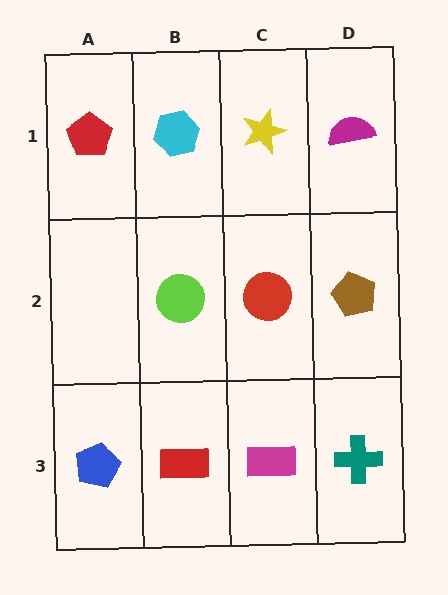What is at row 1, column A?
A red pentagon.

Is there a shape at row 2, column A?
No, that cell is empty.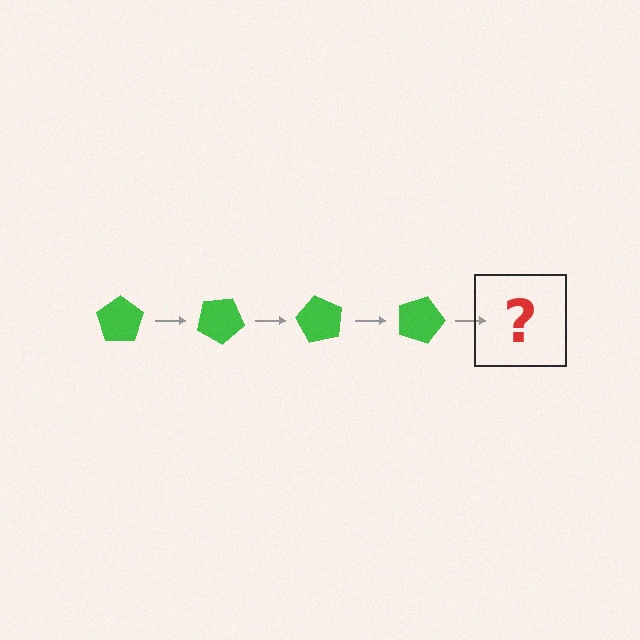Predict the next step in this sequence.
The next step is a green pentagon rotated 120 degrees.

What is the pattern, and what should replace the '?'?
The pattern is that the pentagon rotates 30 degrees each step. The '?' should be a green pentagon rotated 120 degrees.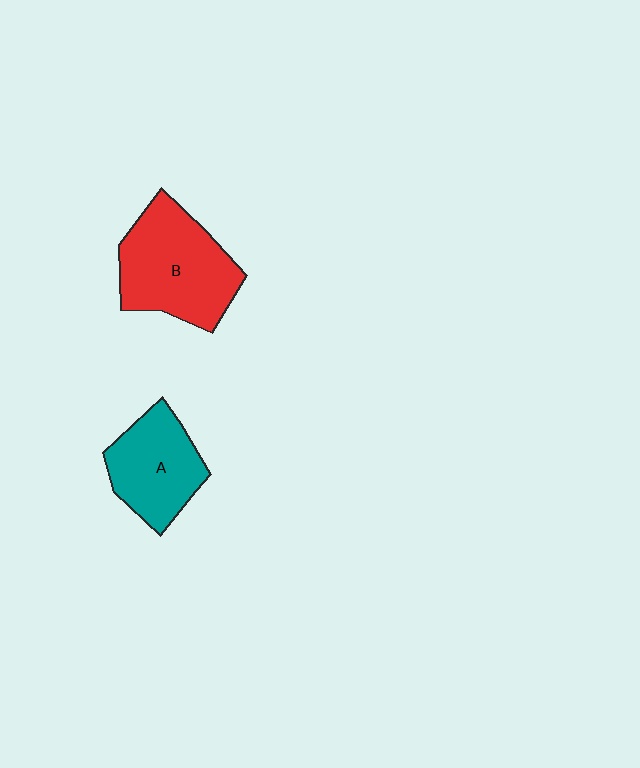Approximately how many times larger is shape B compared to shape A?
Approximately 1.4 times.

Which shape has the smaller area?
Shape A (teal).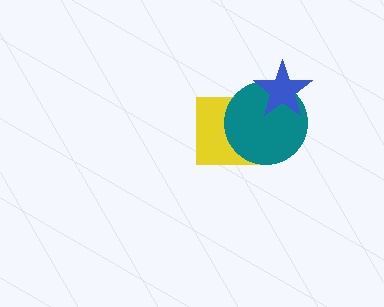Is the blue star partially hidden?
No, no other shape covers it.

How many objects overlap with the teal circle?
2 objects overlap with the teal circle.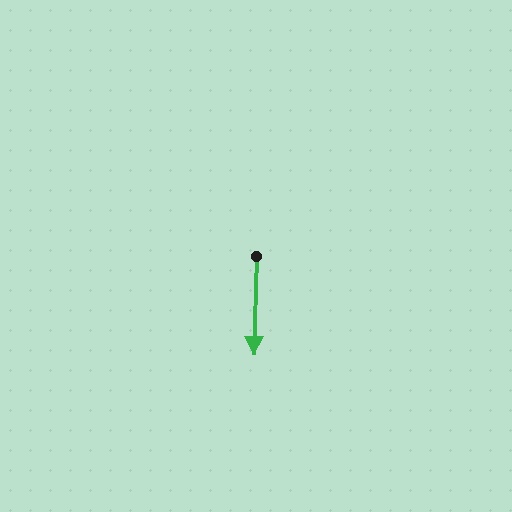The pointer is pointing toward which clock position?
Roughly 6 o'clock.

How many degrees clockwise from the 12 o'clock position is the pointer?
Approximately 181 degrees.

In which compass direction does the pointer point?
South.